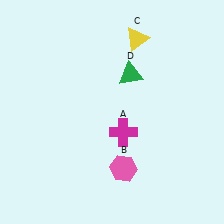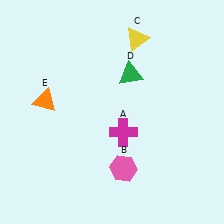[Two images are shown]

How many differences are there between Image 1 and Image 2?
There is 1 difference between the two images.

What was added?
An orange triangle (E) was added in Image 2.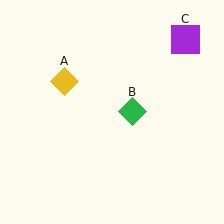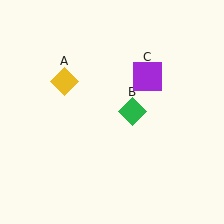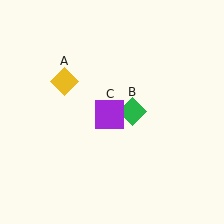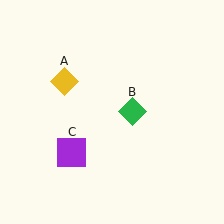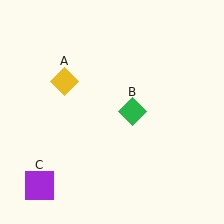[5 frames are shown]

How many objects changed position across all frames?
1 object changed position: purple square (object C).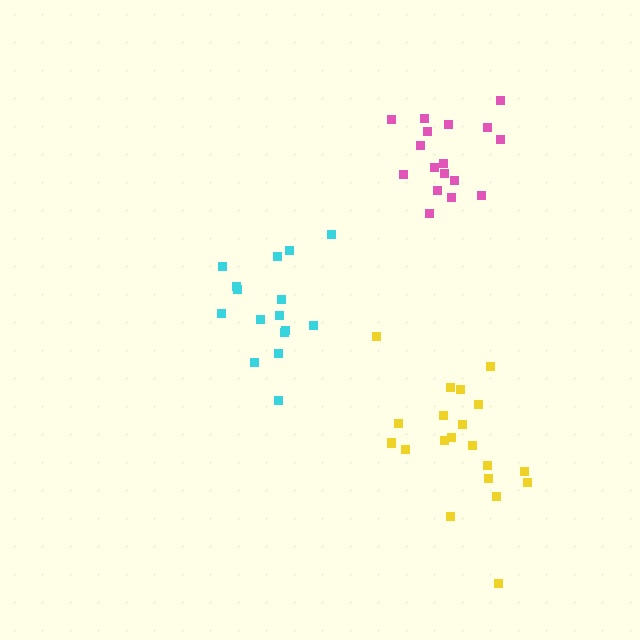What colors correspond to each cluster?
The clusters are colored: yellow, cyan, pink.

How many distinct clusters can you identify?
There are 3 distinct clusters.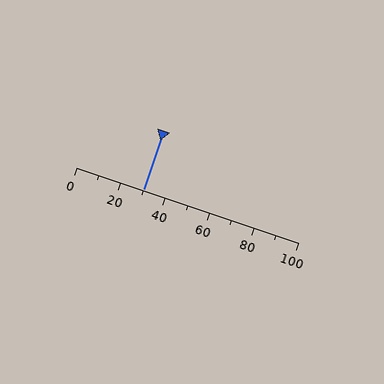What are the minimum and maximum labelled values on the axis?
The axis runs from 0 to 100.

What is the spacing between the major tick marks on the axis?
The major ticks are spaced 20 apart.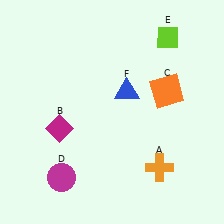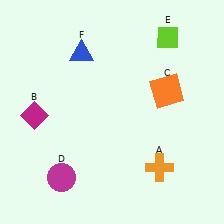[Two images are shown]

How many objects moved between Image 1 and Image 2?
2 objects moved between the two images.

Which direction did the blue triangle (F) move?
The blue triangle (F) moved left.